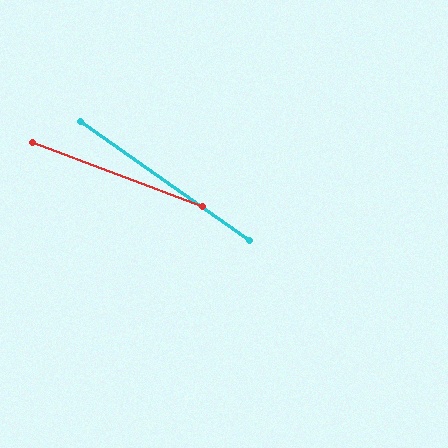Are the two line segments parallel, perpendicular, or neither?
Neither parallel nor perpendicular — they differ by about 14°.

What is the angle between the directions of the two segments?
Approximately 14 degrees.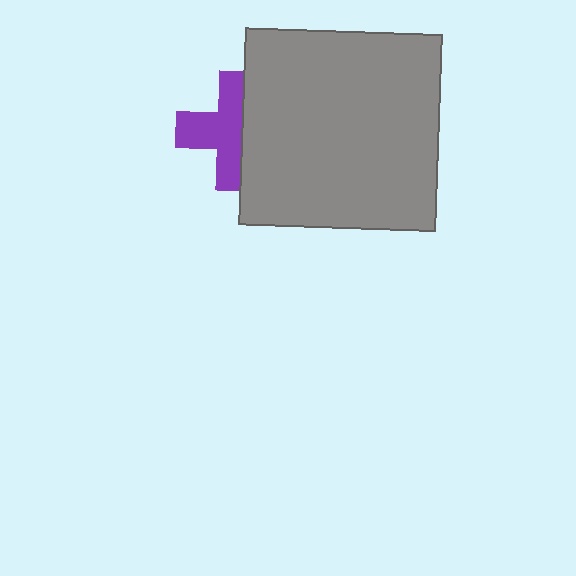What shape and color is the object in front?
The object in front is a gray square.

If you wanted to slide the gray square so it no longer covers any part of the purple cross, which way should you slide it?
Slide it right — that is the most direct way to separate the two shapes.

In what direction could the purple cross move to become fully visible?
The purple cross could move left. That would shift it out from behind the gray square entirely.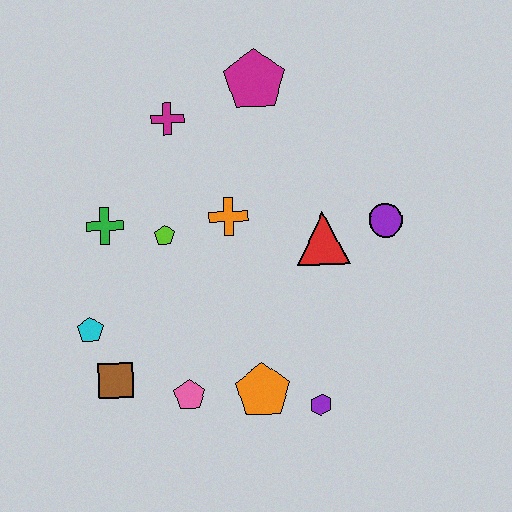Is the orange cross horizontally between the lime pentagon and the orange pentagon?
Yes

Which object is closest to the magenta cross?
The magenta pentagon is closest to the magenta cross.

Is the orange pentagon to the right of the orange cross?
Yes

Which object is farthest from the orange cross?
The purple hexagon is farthest from the orange cross.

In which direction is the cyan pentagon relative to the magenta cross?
The cyan pentagon is below the magenta cross.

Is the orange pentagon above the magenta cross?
No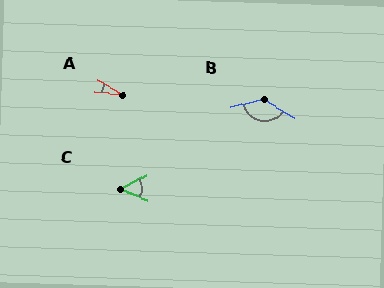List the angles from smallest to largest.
A (25°), C (50°), B (133°).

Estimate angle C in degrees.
Approximately 50 degrees.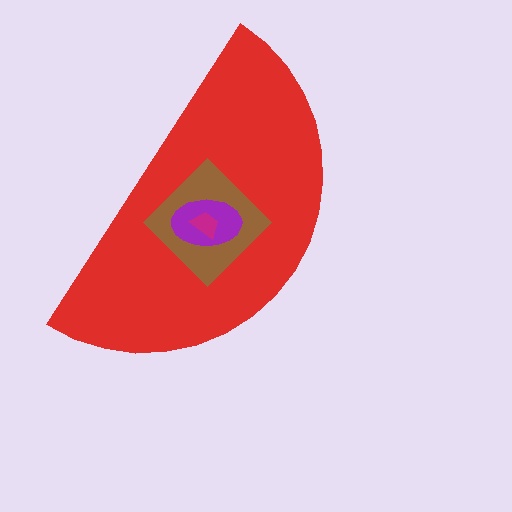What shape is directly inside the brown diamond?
The purple ellipse.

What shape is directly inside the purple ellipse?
The magenta trapezoid.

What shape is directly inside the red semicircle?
The brown diamond.